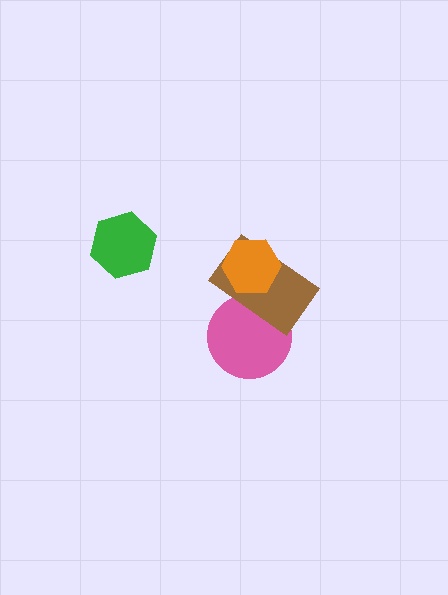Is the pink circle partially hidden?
Yes, it is partially covered by another shape.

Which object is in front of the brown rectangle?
The orange hexagon is in front of the brown rectangle.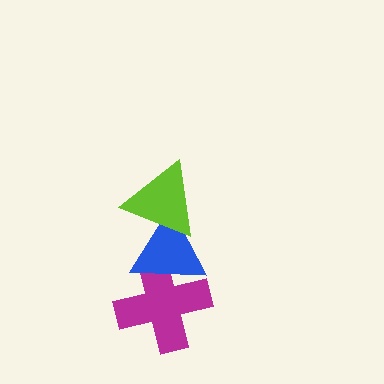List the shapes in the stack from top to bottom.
From top to bottom: the lime triangle, the blue triangle, the magenta cross.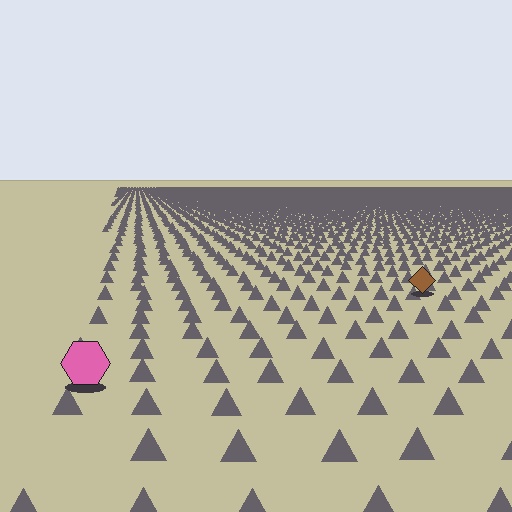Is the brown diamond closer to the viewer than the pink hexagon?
No. The pink hexagon is closer — you can tell from the texture gradient: the ground texture is coarser near it.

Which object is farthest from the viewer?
The brown diamond is farthest from the viewer. It appears smaller and the ground texture around it is denser.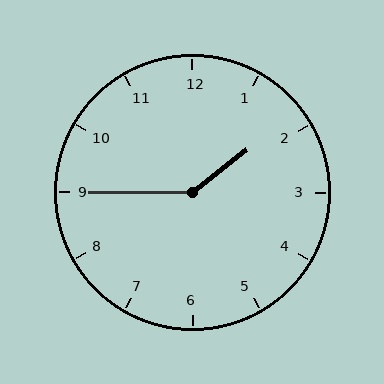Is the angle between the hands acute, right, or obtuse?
It is obtuse.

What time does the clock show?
1:45.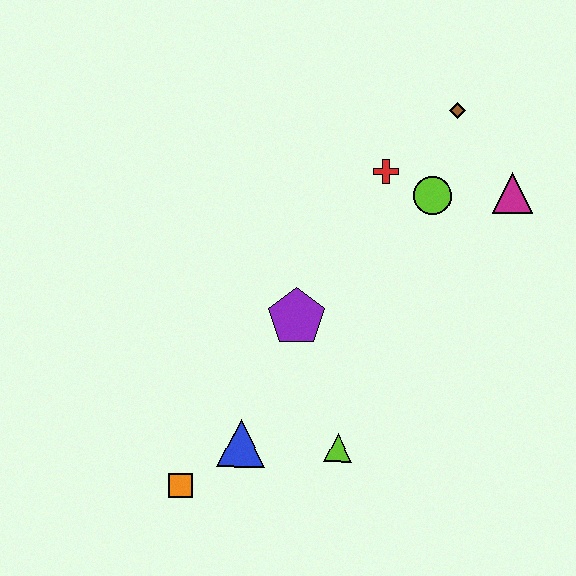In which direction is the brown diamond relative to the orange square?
The brown diamond is above the orange square.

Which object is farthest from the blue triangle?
The brown diamond is farthest from the blue triangle.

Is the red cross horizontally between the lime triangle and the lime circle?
Yes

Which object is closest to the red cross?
The lime circle is closest to the red cross.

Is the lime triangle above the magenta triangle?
No